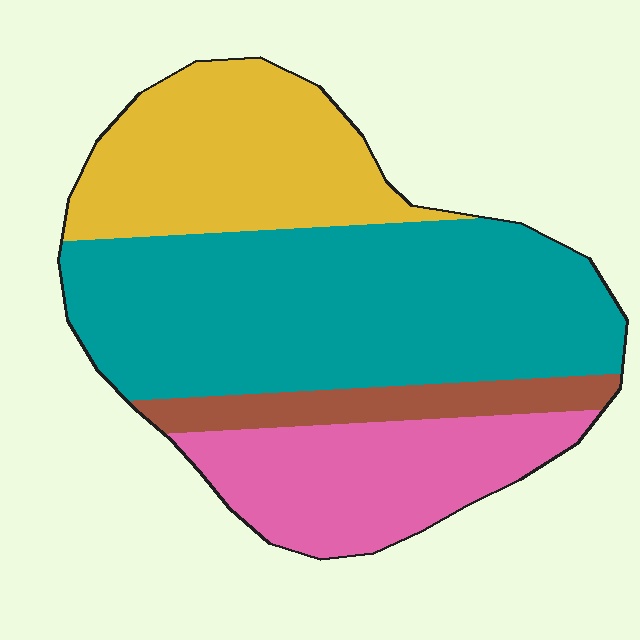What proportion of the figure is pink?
Pink covers roughly 20% of the figure.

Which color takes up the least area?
Brown, at roughly 10%.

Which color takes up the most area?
Teal, at roughly 45%.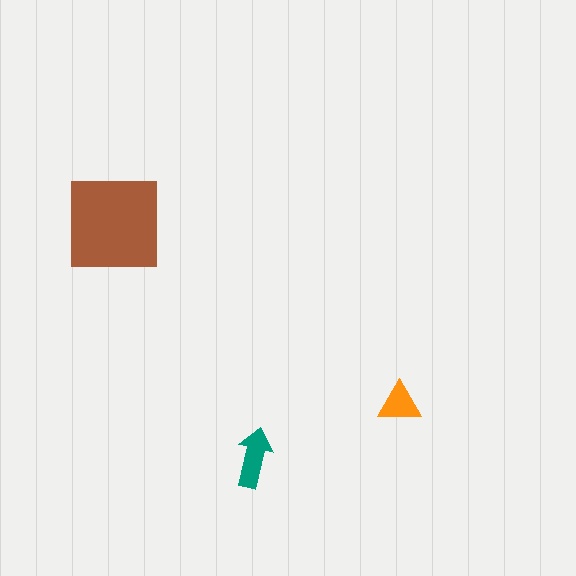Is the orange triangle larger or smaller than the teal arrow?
Smaller.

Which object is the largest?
The brown square.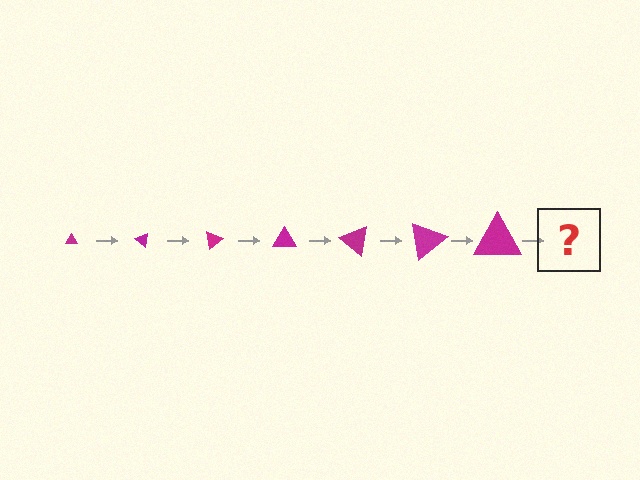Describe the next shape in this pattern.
It should be a triangle, larger than the previous one and rotated 280 degrees from the start.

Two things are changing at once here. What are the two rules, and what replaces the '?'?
The two rules are that the triangle grows larger each step and it rotates 40 degrees each step. The '?' should be a triangle, larger than the previous one and rotated 280 degrees from the start.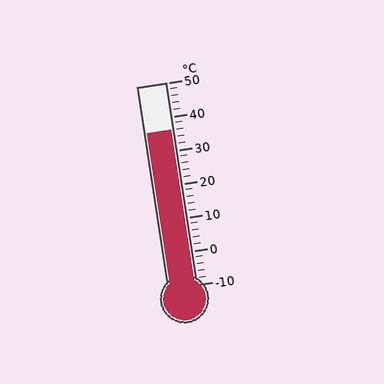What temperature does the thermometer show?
The thermometer shows approximately 36°C.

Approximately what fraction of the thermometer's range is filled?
The thermometer is filled to approximately 75% of its range.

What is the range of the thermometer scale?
The thermometer scale ranges from -10°C to 50°C.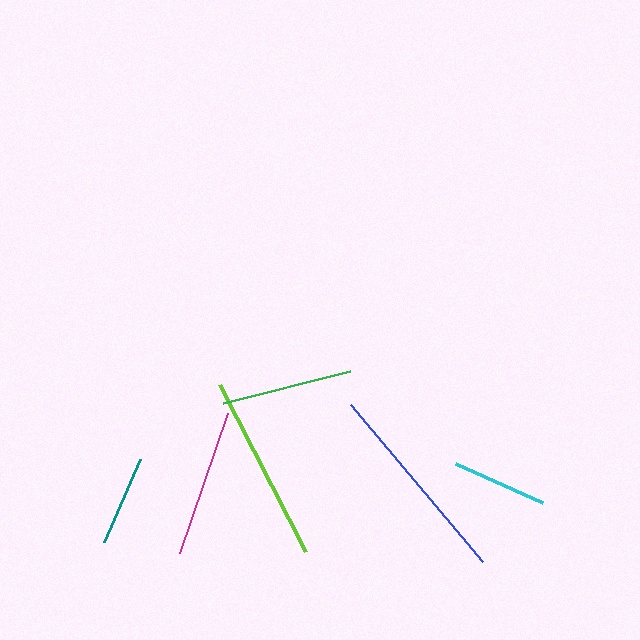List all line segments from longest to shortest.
From longest to shortest: blue, lime, magenta, green, cyan, teal.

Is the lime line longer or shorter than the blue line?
The blue line is longer than the lime line.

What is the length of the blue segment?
The blue segment is approximately 205 pixels long.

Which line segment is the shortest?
The teal line is the shortest at approximately 90 pixels.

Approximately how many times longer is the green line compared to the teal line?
The green line is approximately 1.4 times the length of the teal line.